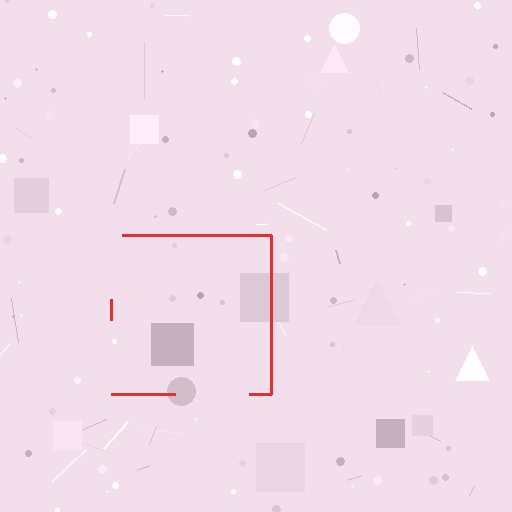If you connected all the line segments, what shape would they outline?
They would outline a square.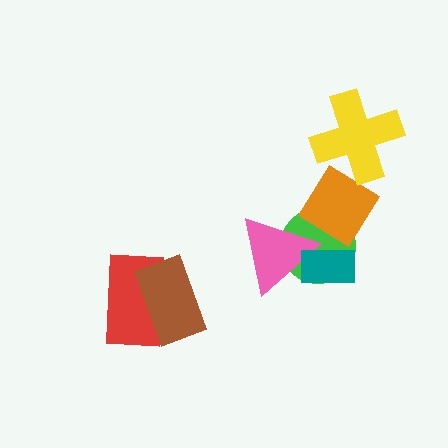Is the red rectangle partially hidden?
Yes, it is partially covered by another shape.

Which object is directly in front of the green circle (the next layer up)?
The orange diamond is directly in front of the green circle.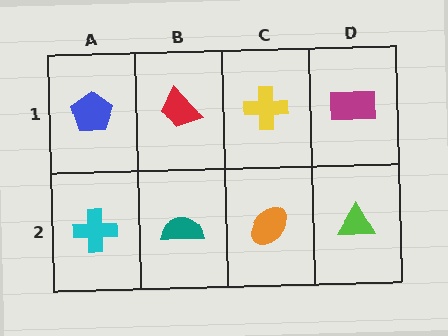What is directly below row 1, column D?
A lime triangle.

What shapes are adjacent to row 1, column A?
A cyan cross (row 2, column A), a red trapezoid (row 1, column B).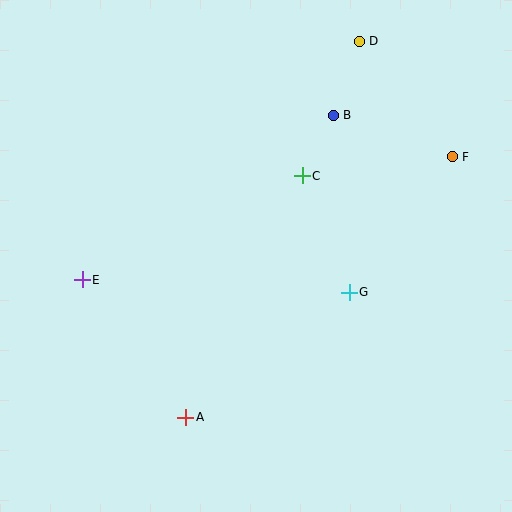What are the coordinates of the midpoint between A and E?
The midpoint between A and E is at (134, 349).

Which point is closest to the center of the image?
Point C at (302, 176) is closest to the center.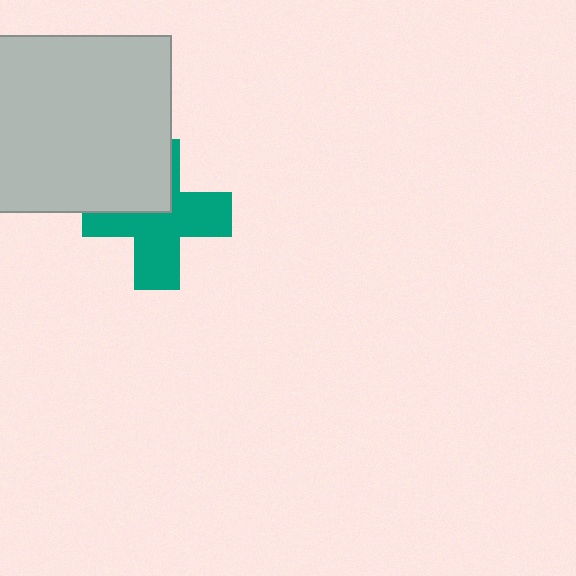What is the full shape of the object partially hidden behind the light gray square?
The partially hidden object is a teal cross.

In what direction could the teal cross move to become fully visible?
The teal cross could move down. That would shift it out from behind the light gray square entirely.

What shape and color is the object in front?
The object in front is a light gray square.